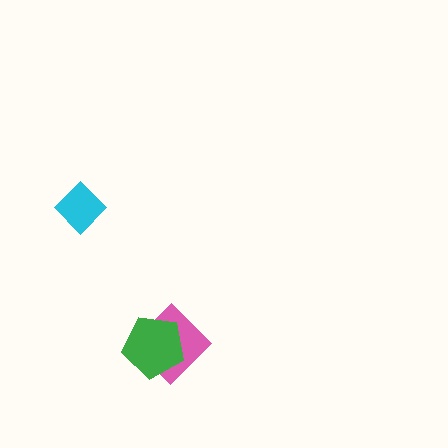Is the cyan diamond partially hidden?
No, no other shape covers it.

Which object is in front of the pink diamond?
The green pentagon is in front of the pink diamond.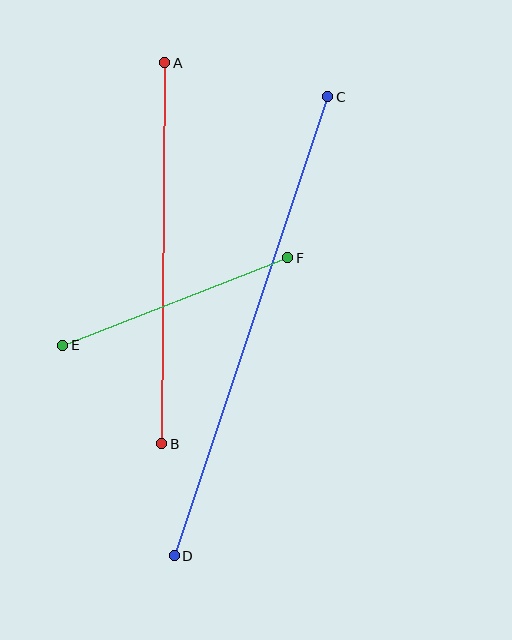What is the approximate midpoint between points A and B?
The midpoint is at approximately (163, 253) pixels.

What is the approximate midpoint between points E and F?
The midpoint is at approximately (175, 302) pixels.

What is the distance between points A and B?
The distance is approximately 381 pixels.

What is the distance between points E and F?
The distance is approximately 241 pixels.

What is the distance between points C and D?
The distance is approximately 484 pixels.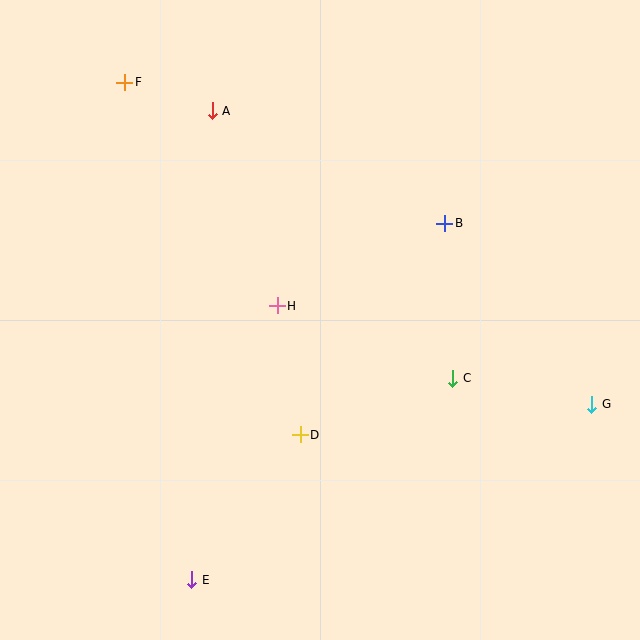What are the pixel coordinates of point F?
Point F is at (125, 82).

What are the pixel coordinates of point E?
Point E is at (192, 580).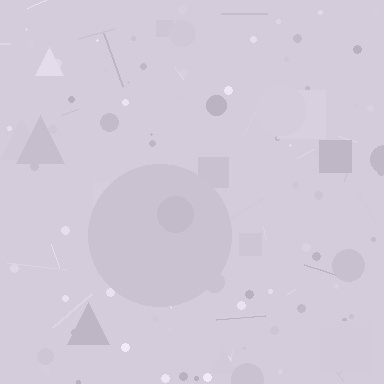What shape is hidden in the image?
A circle is hidden in the image.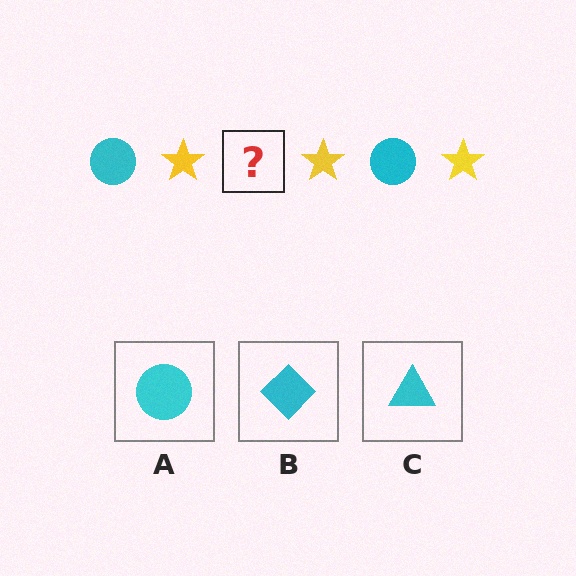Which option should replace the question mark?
Option A.